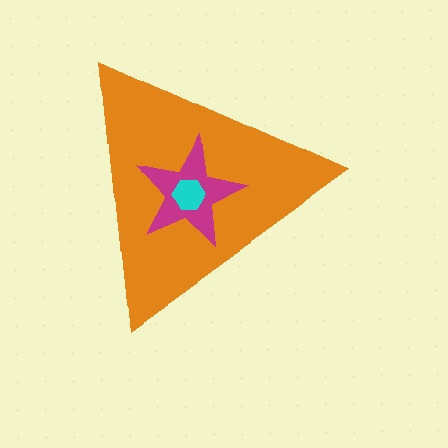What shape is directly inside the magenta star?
The cyan hexagon.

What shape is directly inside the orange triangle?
The magenta star.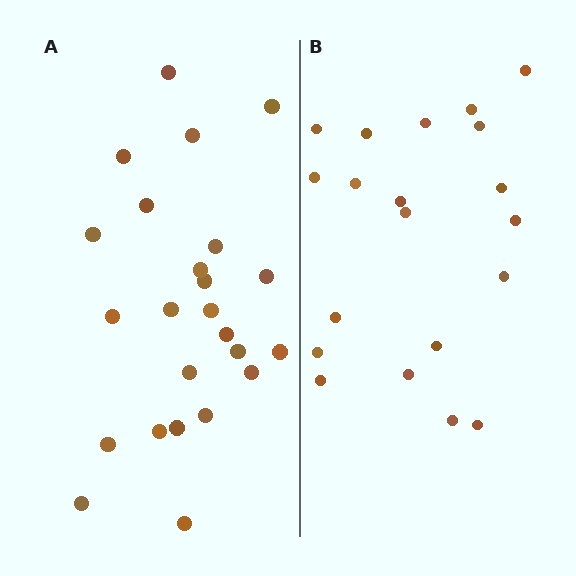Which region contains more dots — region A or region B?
Region A (the left region) has more dots.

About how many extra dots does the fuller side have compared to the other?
Region A has about 4 more dots than region B.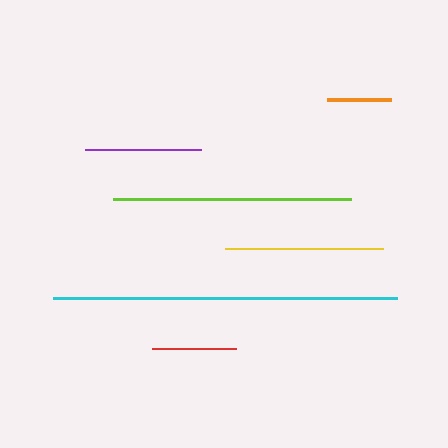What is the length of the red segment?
The red segment is approximately 84 pixels long.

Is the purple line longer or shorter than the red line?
The purple line is longer than the red line.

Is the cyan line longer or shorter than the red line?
The cyan line is longer than the red line.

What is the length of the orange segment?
The orange segment is approximately 64 pixels long.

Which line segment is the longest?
The cyan line is the longest at approximately 344 pixels.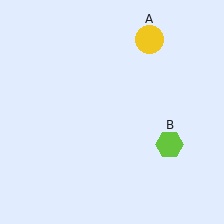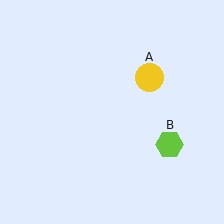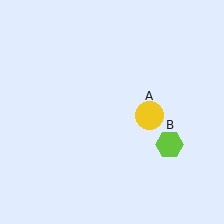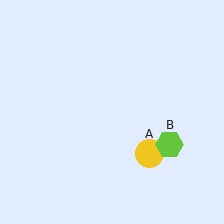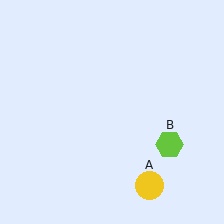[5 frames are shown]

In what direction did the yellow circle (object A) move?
The yellow circle (object A) moved down.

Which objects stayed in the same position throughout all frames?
Lime hexagon (object B) remained stationary.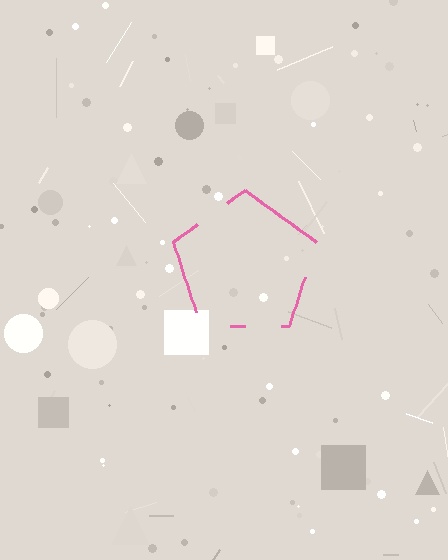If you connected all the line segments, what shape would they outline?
They would outline a pentagon.